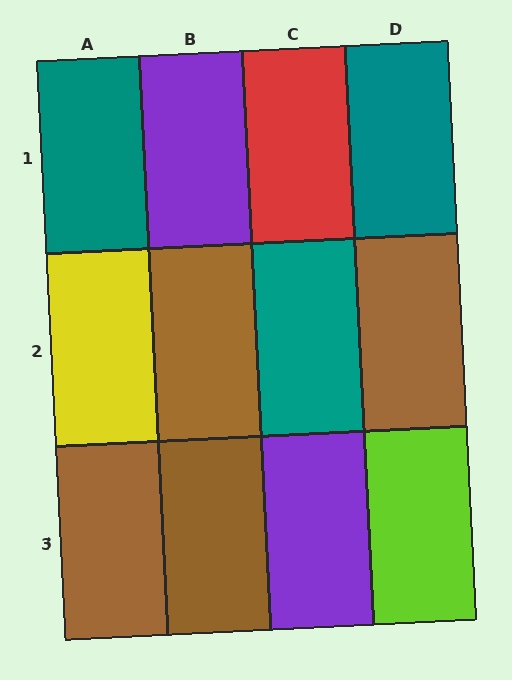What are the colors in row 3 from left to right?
Brown, brown, purple, lime.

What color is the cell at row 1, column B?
Purple.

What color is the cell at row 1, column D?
Teal.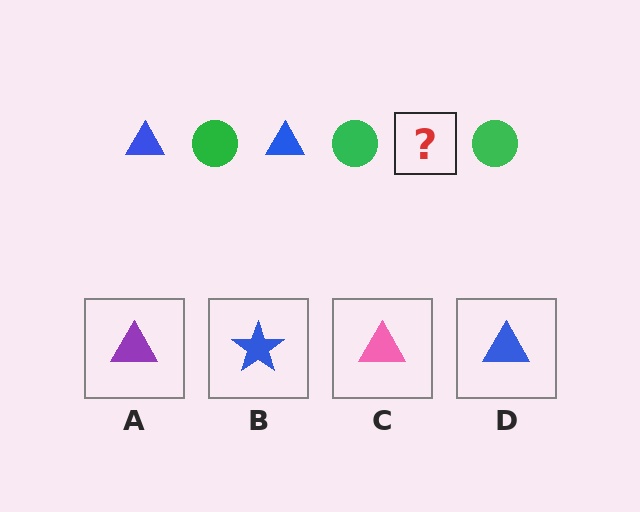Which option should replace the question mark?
Option D.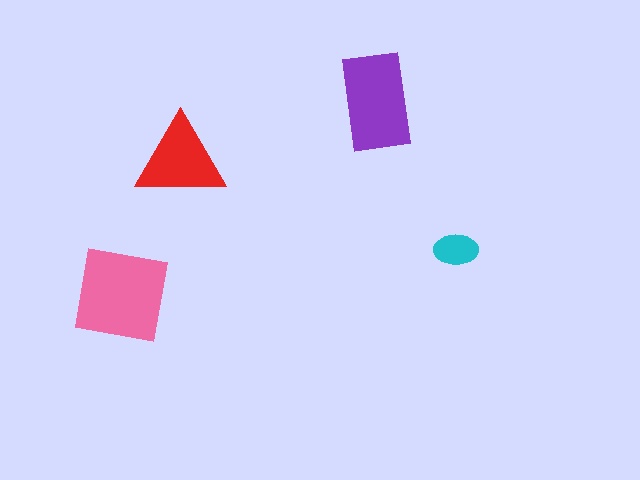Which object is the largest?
The pink square.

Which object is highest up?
The purple rectangle is topmost.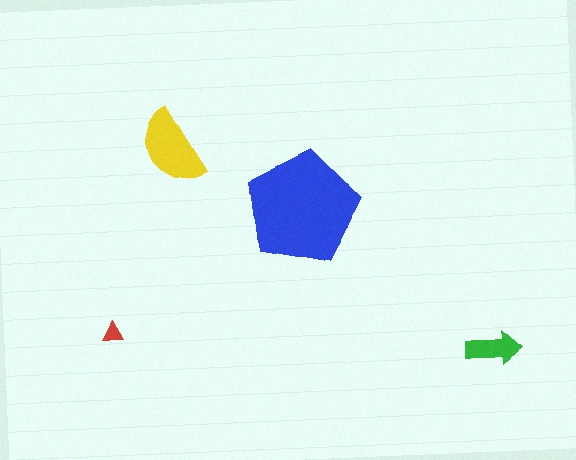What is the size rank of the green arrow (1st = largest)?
3rd.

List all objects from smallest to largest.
The red triangle, the green arrow, the yellow semicircle, the blue pentagon.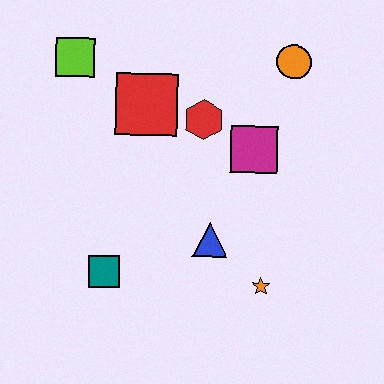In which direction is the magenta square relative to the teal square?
The magenta square is to the right of the teal square.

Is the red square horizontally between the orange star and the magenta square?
No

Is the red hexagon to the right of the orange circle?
No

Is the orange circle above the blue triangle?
Yes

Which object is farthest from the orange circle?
The teal square is farthest from the orange circle.